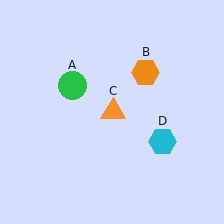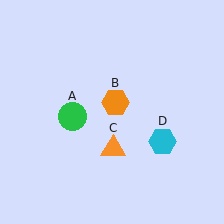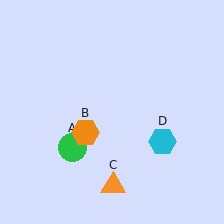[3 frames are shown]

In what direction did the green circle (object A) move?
The green circle (object A) moved down.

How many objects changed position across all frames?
3 objects changed position: green circle (object A), orange hexagon (object B), orange triangle (object C).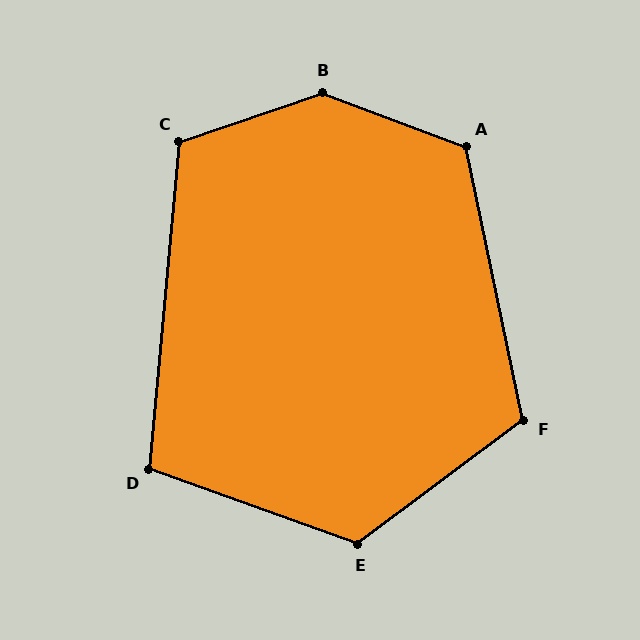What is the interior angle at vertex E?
Approximately 124 degrees (obtuse).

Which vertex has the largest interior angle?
B, at approximately 141 degrees.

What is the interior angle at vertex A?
Approximately 122 degrees (obtuse).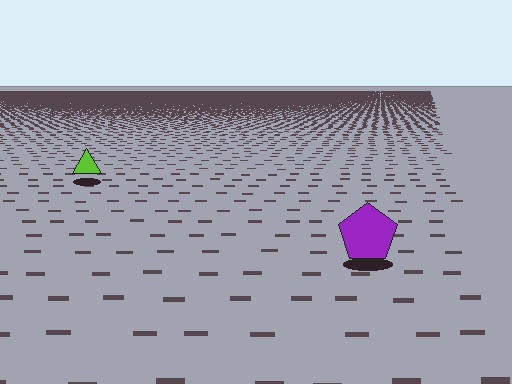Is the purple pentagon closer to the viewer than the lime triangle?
Yes. The purple pentagon is closer — you can tell from the texture gradient: the ground texture is coarser near it.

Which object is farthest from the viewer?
The lime triangle is farthest from the viewer. It appears smaller and the ground texture around it is denser.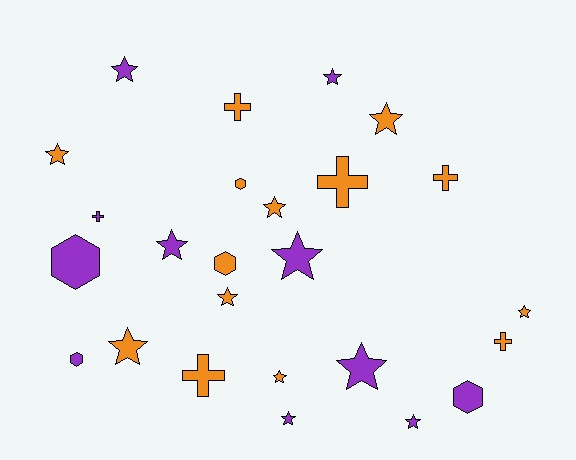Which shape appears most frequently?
Star, with 14 objects.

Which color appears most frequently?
Orange, with 14 objects.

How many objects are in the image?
There are 25 objects.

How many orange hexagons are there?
There are 2 orange hexagons.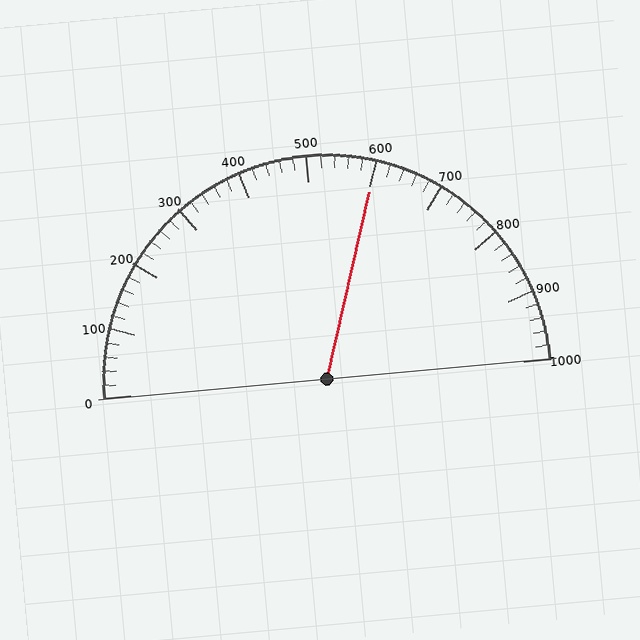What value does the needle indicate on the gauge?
The needle indicates approximately 600.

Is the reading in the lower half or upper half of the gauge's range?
The reading is in the upper half of the range (0 to 1000).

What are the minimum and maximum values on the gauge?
The gauge ranges from 0 to 1000.